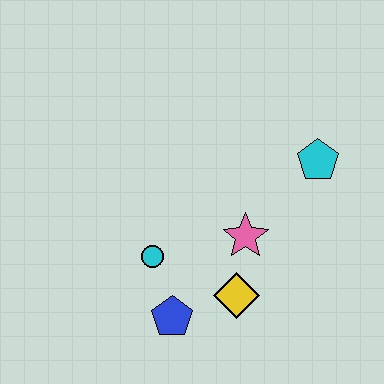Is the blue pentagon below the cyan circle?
Yes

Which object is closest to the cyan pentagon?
The pink star is closest to the cyan pentagon.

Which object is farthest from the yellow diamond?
The cyan pentagon is farthest from the yellow diamond.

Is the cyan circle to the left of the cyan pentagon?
Yes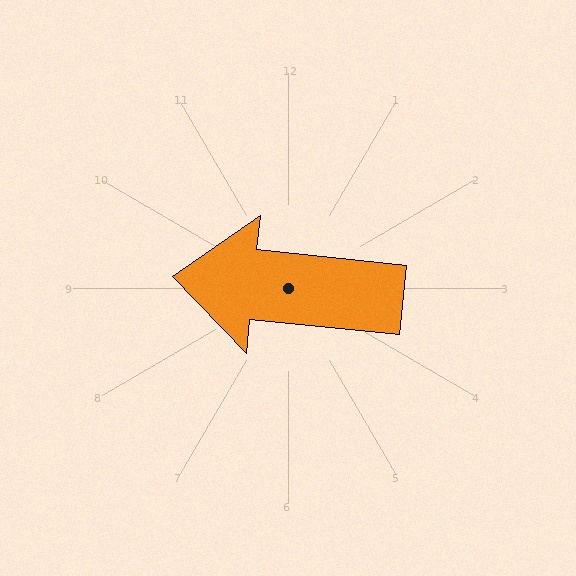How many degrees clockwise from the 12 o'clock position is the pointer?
Approximately 276 degrees.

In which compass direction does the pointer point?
West.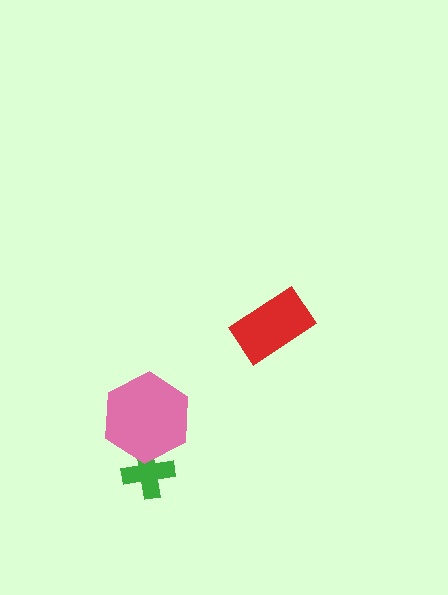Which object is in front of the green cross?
The pink hexagon is in front of the green cross.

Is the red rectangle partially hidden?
No, no other shape covers it.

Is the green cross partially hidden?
Yes, it is partially covered by another shape.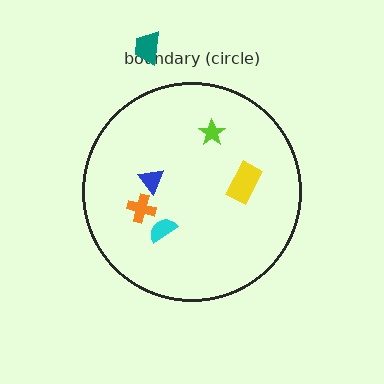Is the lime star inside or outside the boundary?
Inside.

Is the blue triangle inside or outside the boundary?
Inside.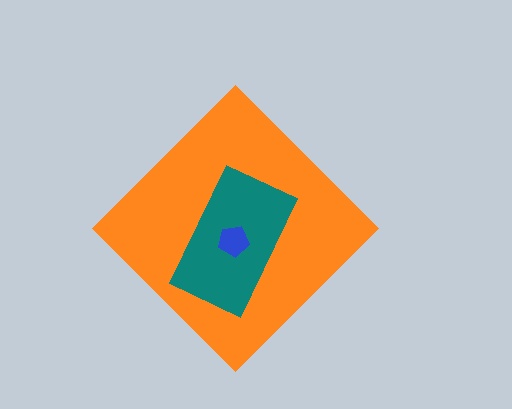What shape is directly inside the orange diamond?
The teal rectangle.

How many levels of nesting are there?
3.